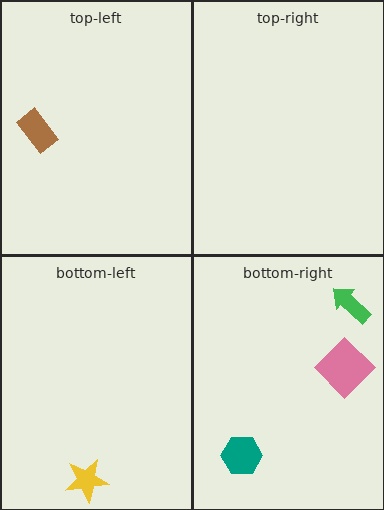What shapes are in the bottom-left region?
The yellow star.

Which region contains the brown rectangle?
The top-left region.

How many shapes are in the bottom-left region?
1.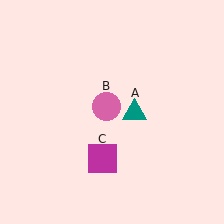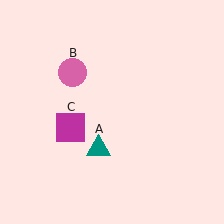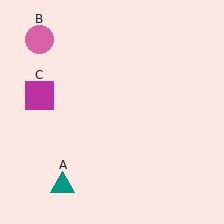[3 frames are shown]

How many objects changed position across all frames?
3 objects changed position: teal triangle (object A), pink circle (object B), magenta square (object C).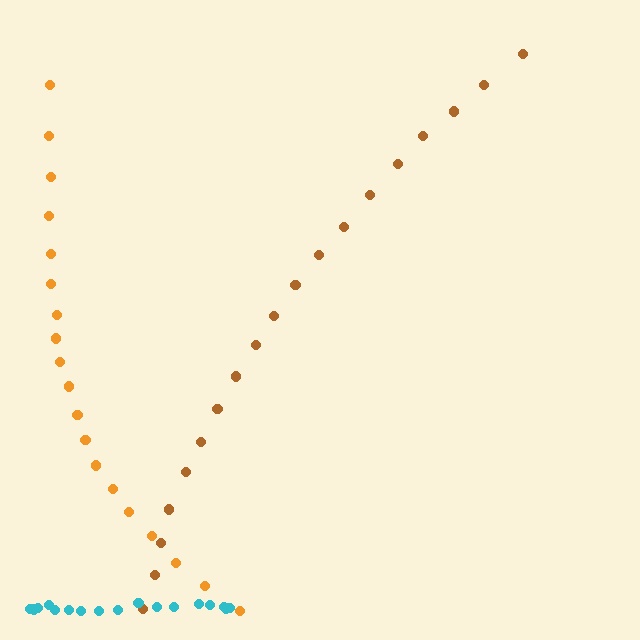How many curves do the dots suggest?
There are 3 distinct paths.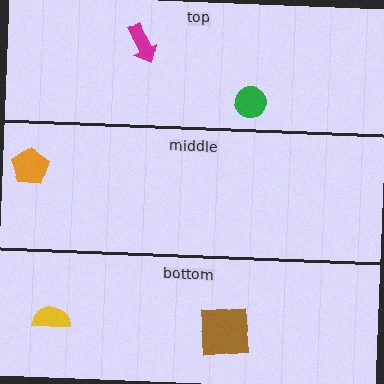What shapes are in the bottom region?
The yellow semicircle, the brown square.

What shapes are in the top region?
The magenta arrow, the green circle.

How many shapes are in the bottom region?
2.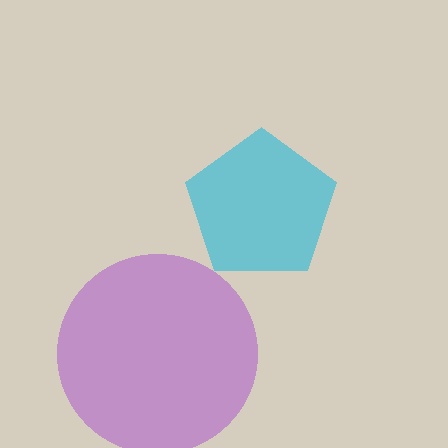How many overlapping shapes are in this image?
There are 2 overlapping shapes in the image.